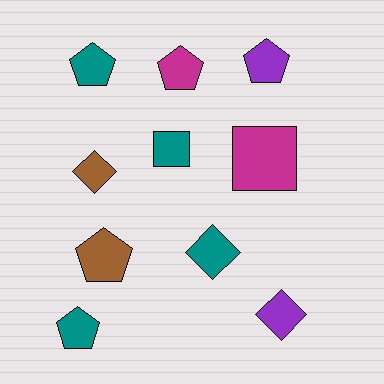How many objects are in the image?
There are 10 objects.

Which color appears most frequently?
Teal, with 4 objects.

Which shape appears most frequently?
Pentagon, with 5 objects.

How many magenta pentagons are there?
There is 1 magenta pentagon.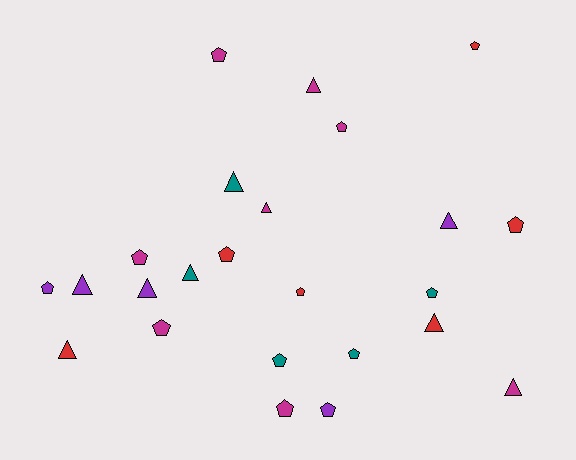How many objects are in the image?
There are 24 objects.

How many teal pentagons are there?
There are 3 teal pentagons.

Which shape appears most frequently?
Pentagon, with 14 objects.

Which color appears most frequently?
Magenta, with 8 objects.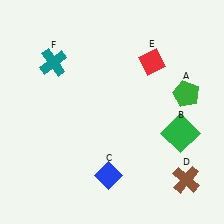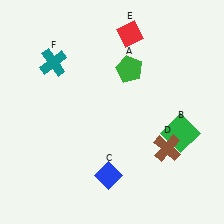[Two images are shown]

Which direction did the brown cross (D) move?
The brown cross (D) moved up.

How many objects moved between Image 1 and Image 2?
3 objects moved between the two images.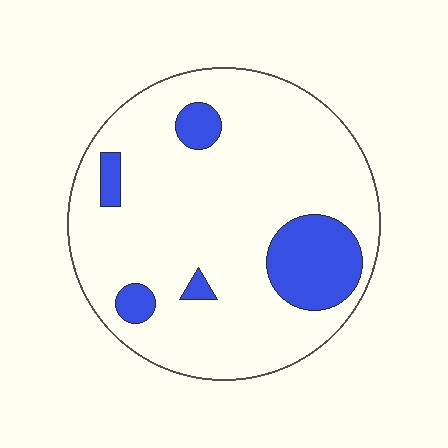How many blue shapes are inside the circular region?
5.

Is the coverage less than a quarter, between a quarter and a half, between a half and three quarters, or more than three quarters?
Less than a quarter.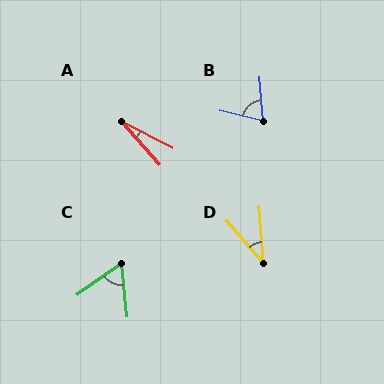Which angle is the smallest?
A, at approximately 22 degrees.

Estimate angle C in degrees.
Approximately 60 degrees.